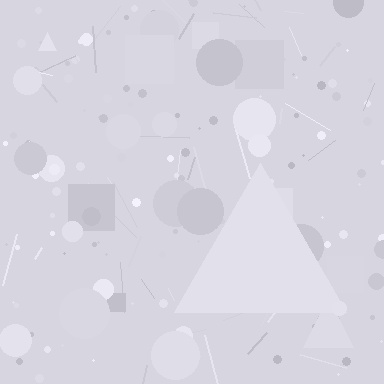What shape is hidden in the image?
A triangle is hidden in the image.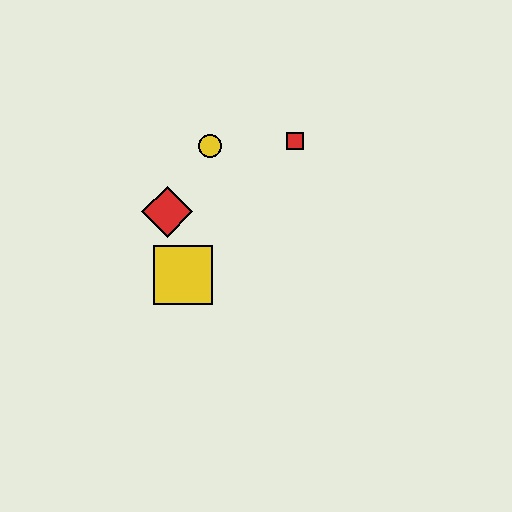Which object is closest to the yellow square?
The red diamond is closest to the yellow square.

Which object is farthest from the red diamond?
The red square is farthest from the red diamond.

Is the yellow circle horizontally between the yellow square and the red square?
Yes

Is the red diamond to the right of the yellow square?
No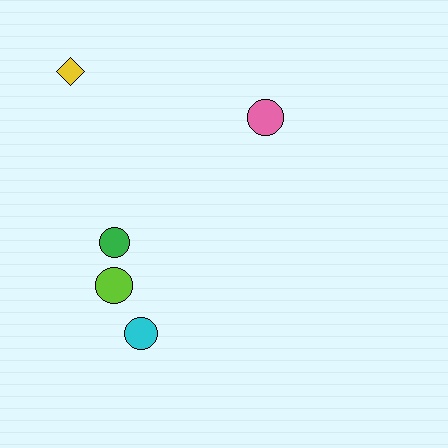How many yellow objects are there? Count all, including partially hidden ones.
There is 1 yellow object.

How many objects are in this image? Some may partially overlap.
There are 5 objects.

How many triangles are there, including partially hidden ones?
There are no triangles.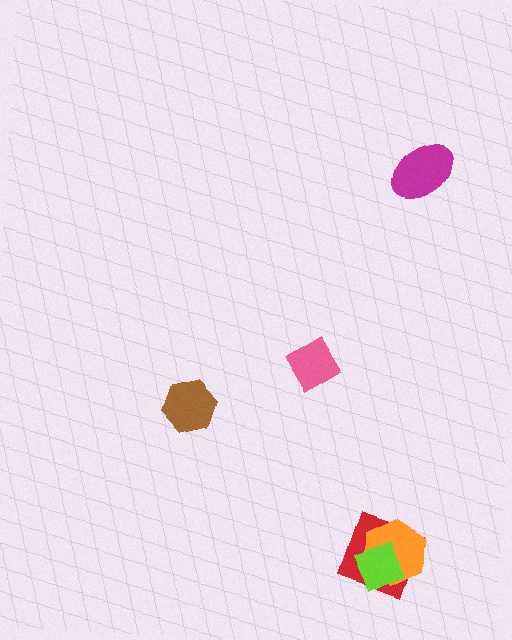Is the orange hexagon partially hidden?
Yes, it is partially covered by another shape.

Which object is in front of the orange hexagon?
The lime diamond is in front of the orange hexagon.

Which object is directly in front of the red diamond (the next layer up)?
The orange hexagon is directly in front of the red diamond.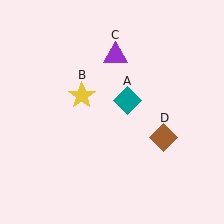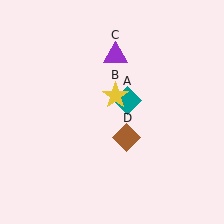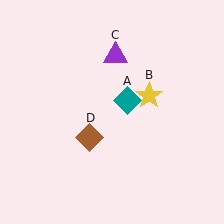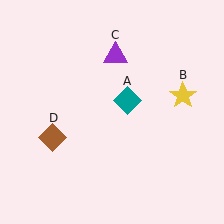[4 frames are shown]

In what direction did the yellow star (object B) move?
The yellow star (object B) moved right.